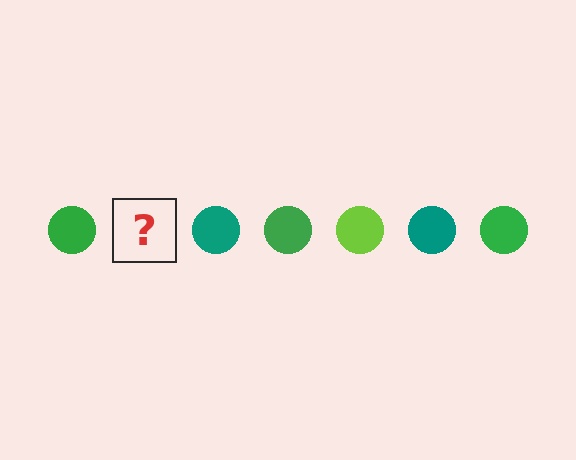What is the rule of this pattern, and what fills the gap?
The rule is that the pattern cycles through green, lime, teal circles. The gap should be filled with a lime circle.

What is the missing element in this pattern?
The missing element is a lime circle.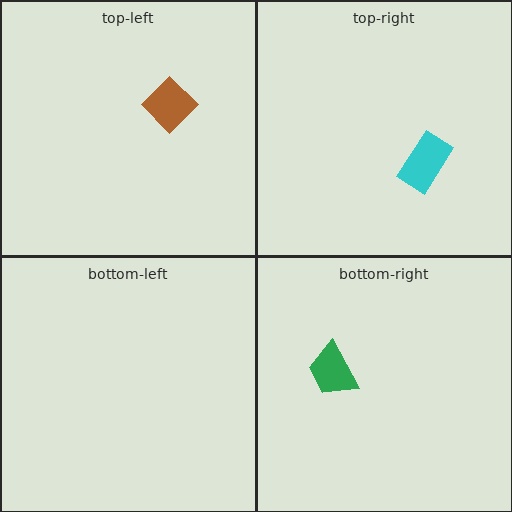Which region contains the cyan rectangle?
The top-right region.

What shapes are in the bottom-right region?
The green trapezoid.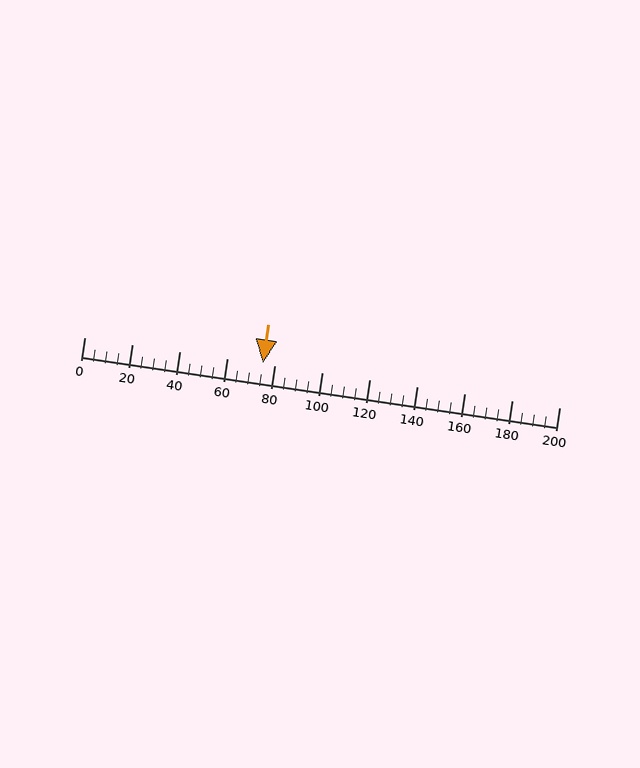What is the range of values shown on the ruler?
The ruler shows values from 0 to 200.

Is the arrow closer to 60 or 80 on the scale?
The arrow is closer to 80.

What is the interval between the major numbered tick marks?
The major tick marks are spaced 20 units apart.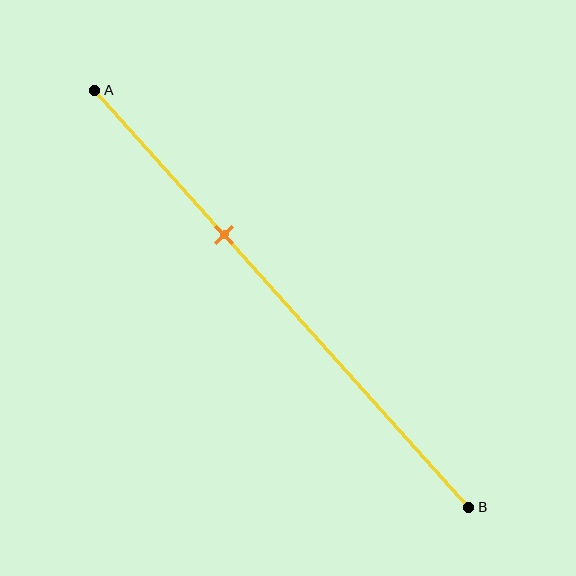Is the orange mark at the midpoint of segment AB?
No, the mark is at about 35% from A, not at the 50% midpoint.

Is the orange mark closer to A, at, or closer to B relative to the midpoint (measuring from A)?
The orange mark is closer to point A than the midpoint of segment AB.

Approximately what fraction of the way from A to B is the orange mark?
The orange mark is approximately 35% of the way from A to B.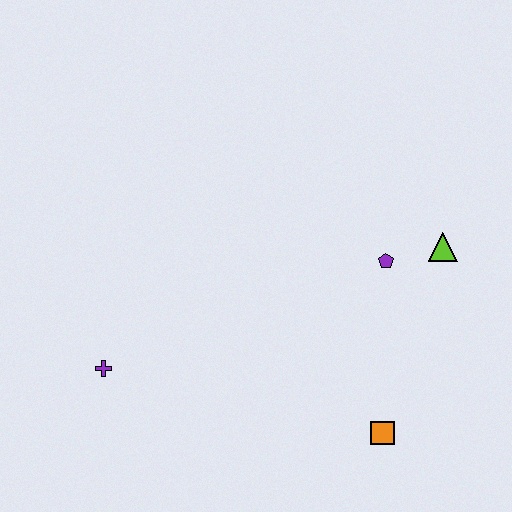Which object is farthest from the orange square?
The purple cross is farthest from the orange square.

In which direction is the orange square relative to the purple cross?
The orange square is to the right of the purple cross.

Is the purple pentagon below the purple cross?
No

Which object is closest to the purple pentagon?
The lime triangle is closest to the purple pentagon.